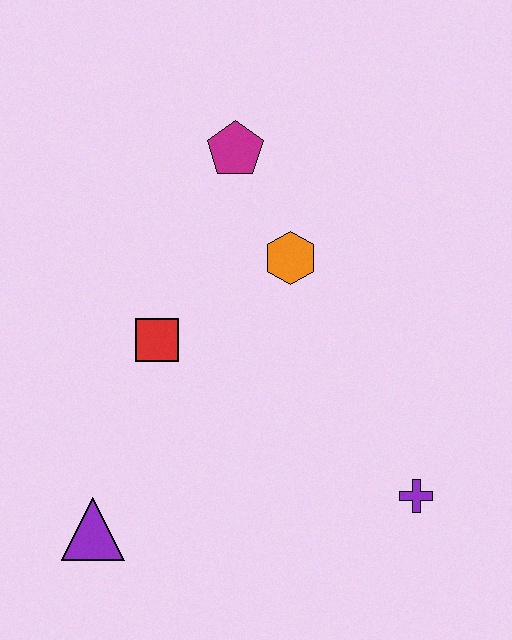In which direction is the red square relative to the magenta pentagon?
The red square is below the magenta pentagon.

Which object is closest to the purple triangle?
The red square is closest to the purple triangle.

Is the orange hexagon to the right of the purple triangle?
Yes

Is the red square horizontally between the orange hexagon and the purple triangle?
Yes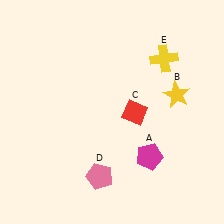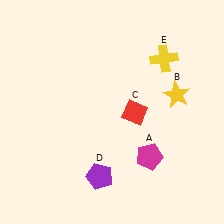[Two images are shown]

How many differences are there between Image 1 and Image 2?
There is 1 difference between the two images.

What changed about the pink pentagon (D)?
In Image 1, D is pink. In Image 2, it changed to purple.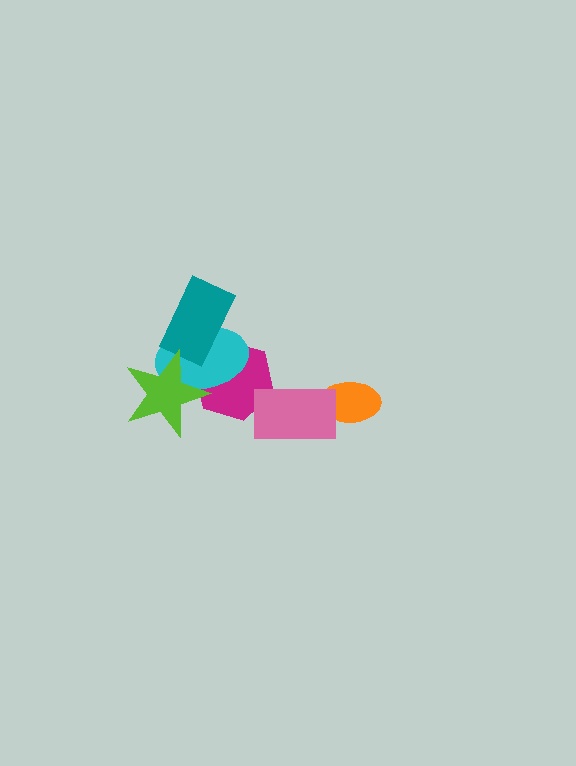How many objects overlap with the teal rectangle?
2 objects overlap with the teal rectangle.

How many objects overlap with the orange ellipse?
1 object overlaps with the orange ellipse.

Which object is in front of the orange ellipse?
The pink rectangle is in front of the orange ellipse.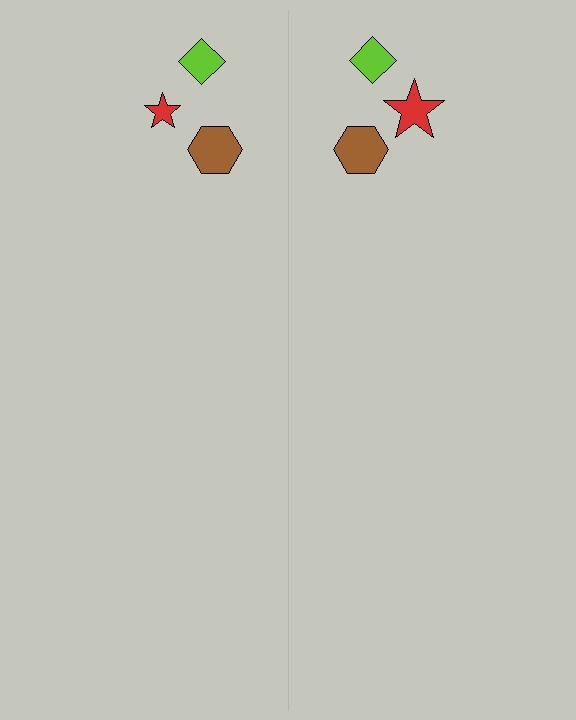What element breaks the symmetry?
The red star on the right side has a different size than its mirror counterpart.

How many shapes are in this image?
There are 6 shapes in this image.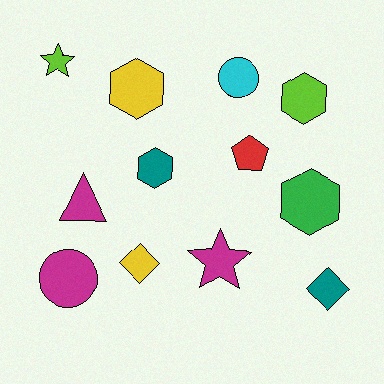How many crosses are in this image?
There are no crosses.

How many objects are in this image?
There are 12 objects.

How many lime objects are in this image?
There are 2 lime objects.